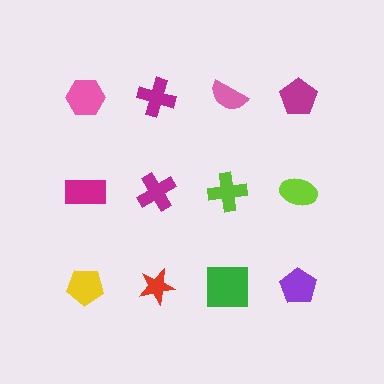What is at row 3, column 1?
A yellow pentagon.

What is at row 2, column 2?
A magenta cross.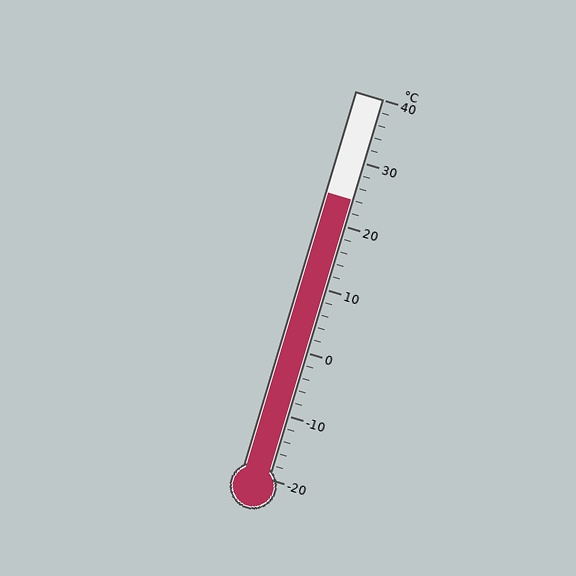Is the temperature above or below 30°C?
The temperature is below 30°C.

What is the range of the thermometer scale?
The thermometer scale ranges from -20°C to 40°C.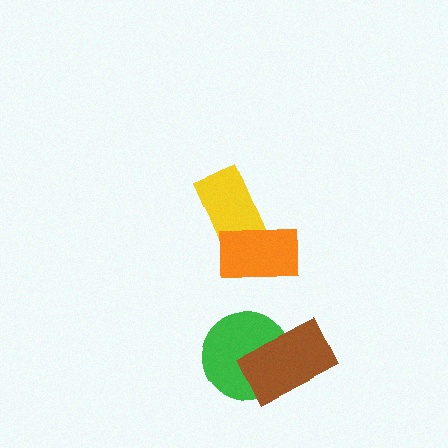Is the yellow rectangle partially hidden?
Yes, it is partially covered by another shape.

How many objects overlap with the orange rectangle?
1 object overlaps with the orange rectangle.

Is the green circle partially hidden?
Yes, it is partially covered by another shape.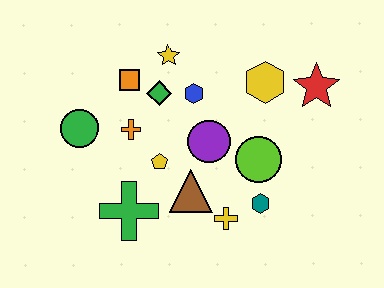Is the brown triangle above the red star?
No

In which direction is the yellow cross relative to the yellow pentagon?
The yellow cross is to the right of the yellow pentagon.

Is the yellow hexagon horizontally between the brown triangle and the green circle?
No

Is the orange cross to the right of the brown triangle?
No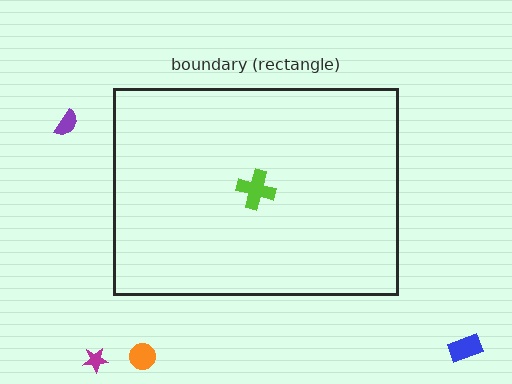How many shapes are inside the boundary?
1 inside, 4 outside.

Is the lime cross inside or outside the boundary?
Inside.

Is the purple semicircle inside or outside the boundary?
Outside.